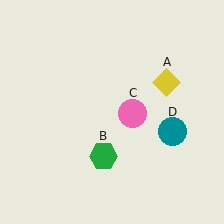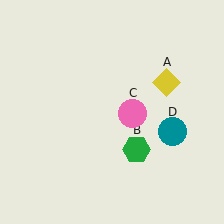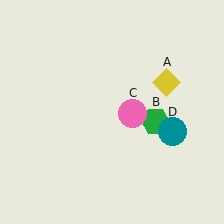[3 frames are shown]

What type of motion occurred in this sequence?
The green hexagon (object B) rotated counterclockwise around the center of the scene.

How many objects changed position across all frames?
1 object changed position: green hexagon (object B).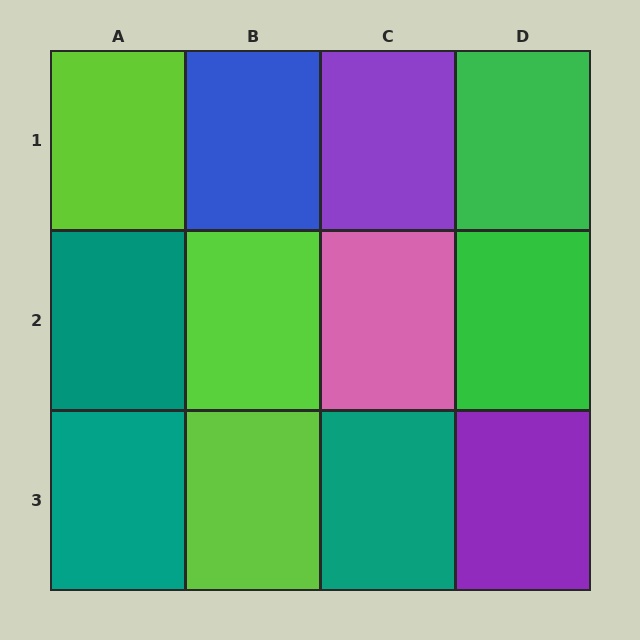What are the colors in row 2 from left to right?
Teal, lime, pink, green.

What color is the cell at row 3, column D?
Purple.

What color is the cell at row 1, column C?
Purple.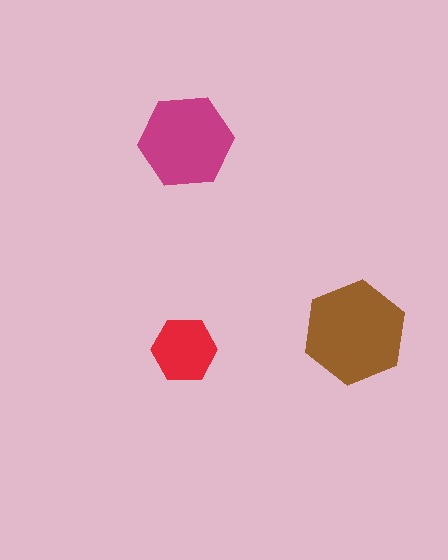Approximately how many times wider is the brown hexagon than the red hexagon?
About 1.5 times wider.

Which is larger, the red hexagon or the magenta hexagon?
The magenta one.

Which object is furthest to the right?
The brown hexagon is rightmost.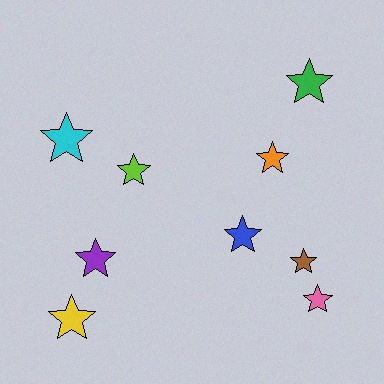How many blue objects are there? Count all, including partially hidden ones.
There is 1 blue object.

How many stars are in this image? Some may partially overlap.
There are 9 stars.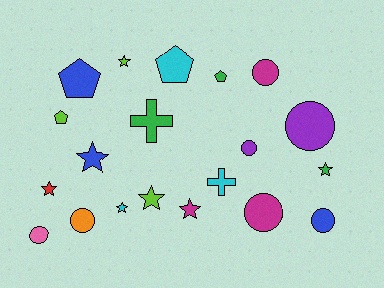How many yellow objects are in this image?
There are no yellow objects.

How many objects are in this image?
There are 20 objects.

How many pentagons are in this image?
There are 4 pentagons.